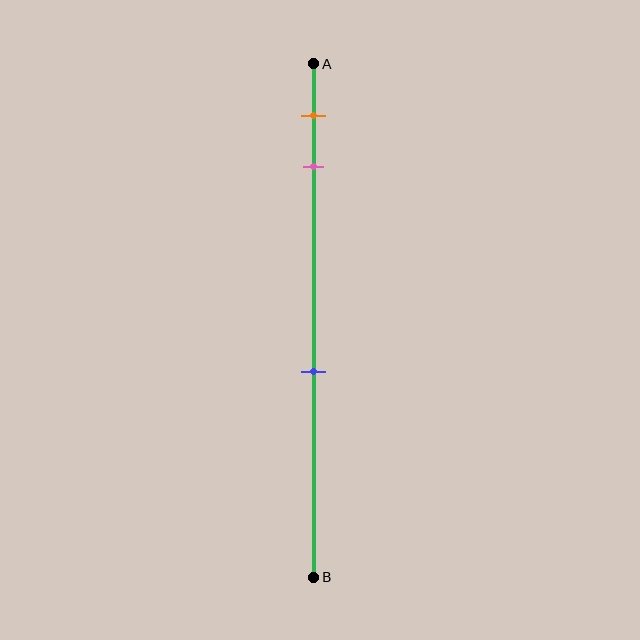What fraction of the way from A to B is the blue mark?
The blue mark is approximately 60% (0.6) of the way from A to B.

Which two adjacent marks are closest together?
The orange and pink marks are the closest adjacent pair.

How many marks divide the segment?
There are 3 marks dividing the segment.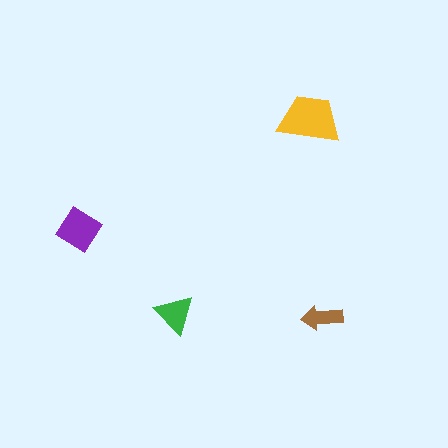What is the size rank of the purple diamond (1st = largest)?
2nd.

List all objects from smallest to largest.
The brown arrow, the green triangle, the purple diamond, the yellow trapezoid.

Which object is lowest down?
The brown arrow is bottommost.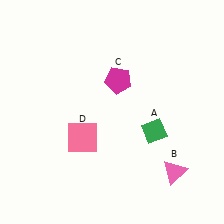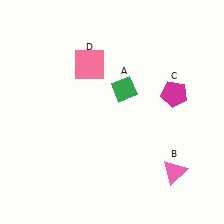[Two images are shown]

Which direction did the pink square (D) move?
The pink square (D) moved up.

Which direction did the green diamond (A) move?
The green diamond (A) moved up.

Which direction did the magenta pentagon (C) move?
The magenta pentagon (C) moved right.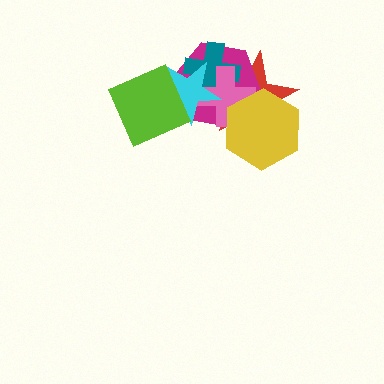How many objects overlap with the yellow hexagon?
3 objects overlap with the yellow hexagon.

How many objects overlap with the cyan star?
5 objects overlap with the cyan star.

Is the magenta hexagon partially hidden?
Yes, it is partially covered by another shape.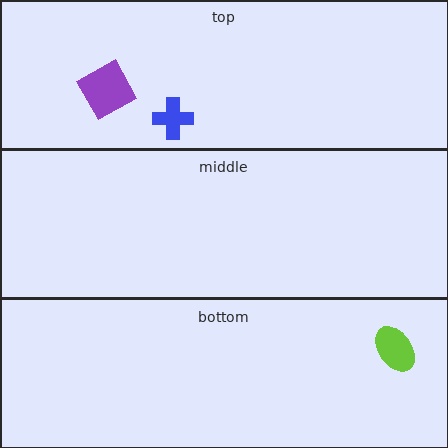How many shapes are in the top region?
2.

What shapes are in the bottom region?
The lime ellipse.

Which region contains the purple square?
The top region.